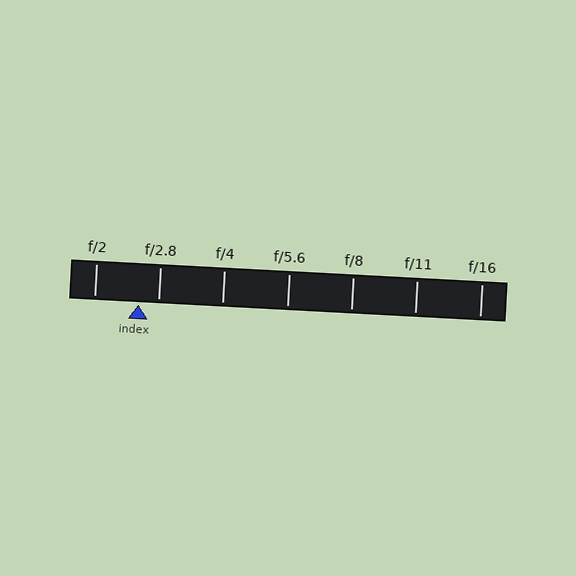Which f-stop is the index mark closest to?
The index mark is closest to f/2.8.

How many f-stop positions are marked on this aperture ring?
There are 7 f-stop positions marked.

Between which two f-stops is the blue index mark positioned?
The index mark is between f/2 and f/2.8.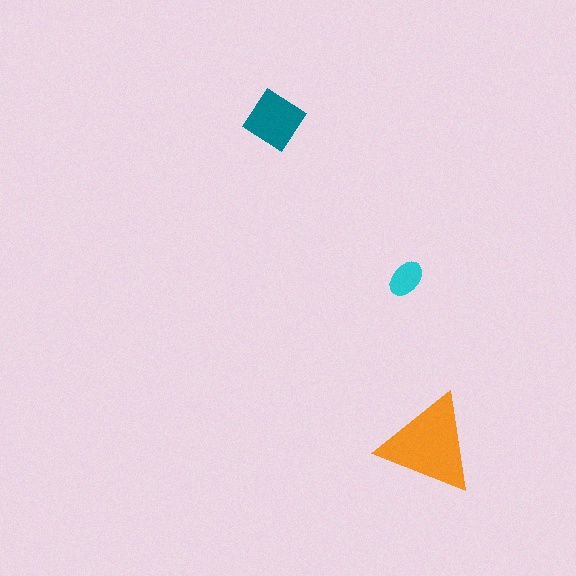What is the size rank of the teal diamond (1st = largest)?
2nd.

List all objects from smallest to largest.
The cyan ellipse, the teal diamond, the orange triangle.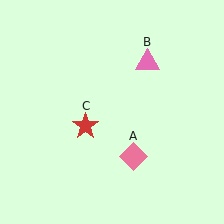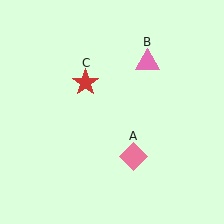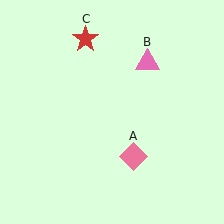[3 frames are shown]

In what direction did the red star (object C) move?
The red star (object C) moved up.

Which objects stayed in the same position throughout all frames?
Pink diamond (object A) and pink triangle (object B) remained stationary.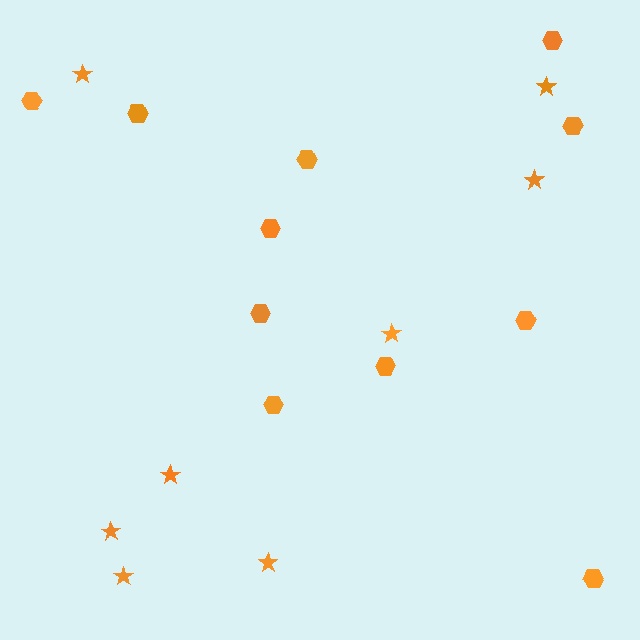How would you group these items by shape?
There are 2 groups: one group of hexagons (11) and one group of stars (8).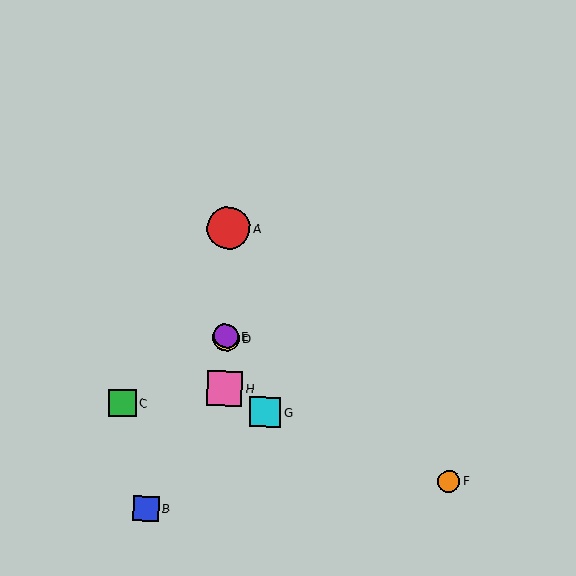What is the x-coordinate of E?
Object E is at x≈226.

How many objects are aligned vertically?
4 objects (A, D, E, H) are aligned vertically.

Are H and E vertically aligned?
Yes, both are at x≈225.